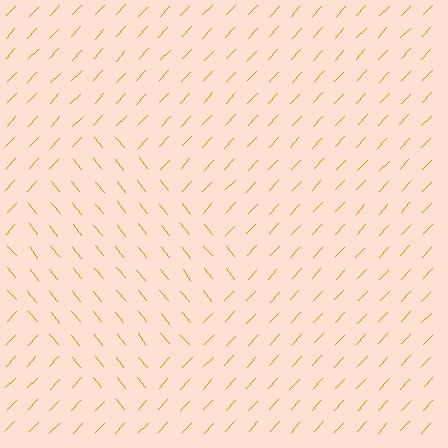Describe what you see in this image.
The image is filled with small orange line segments. A diamond region in the image has lines oriented differently from the surrounding lines, creating a visible texture boundary.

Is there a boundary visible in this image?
Yes, there is a texture boundary formed by a change in line orientation.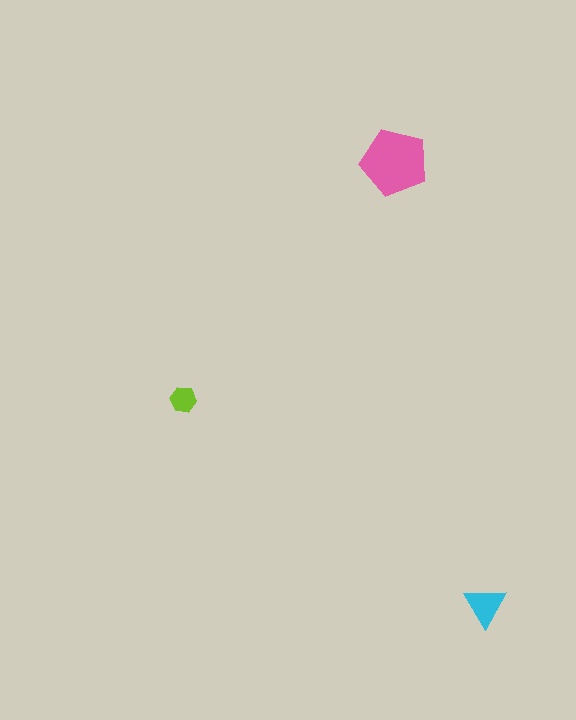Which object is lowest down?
The cyan triangle is bottommost.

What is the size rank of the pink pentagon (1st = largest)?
1st.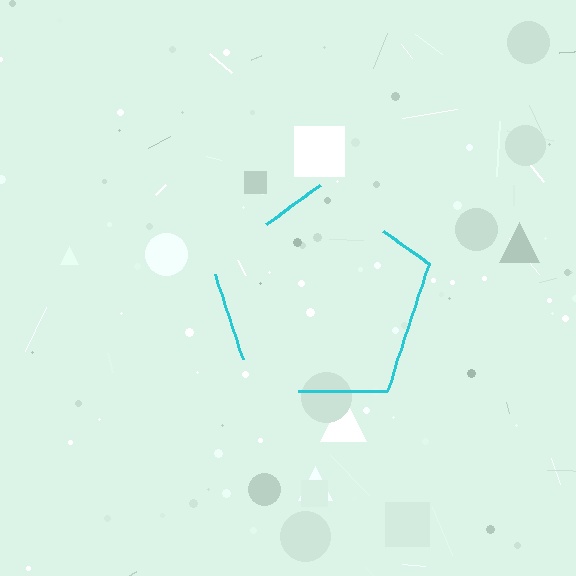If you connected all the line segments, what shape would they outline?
They would outline a pentagon.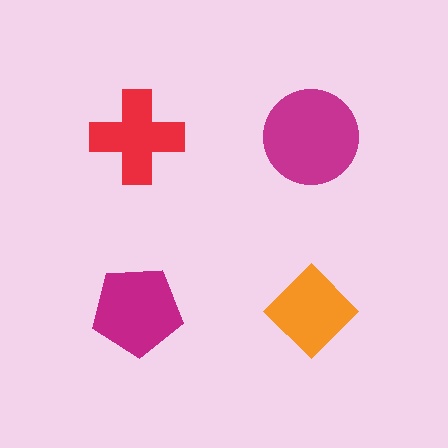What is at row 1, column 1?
A red cross.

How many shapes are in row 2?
2 shapes.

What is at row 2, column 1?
A magenta pentagon.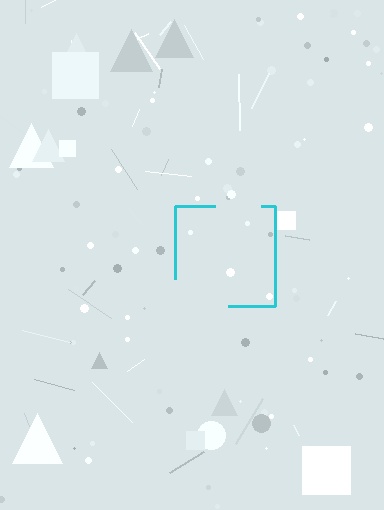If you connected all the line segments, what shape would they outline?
They would outline a square.